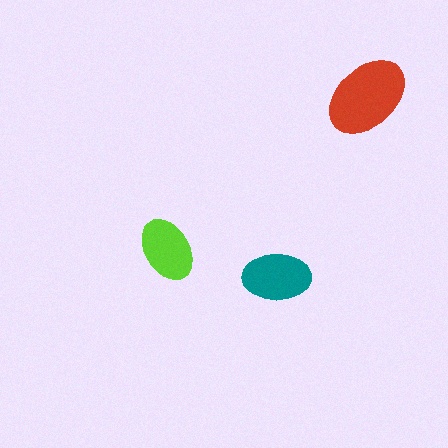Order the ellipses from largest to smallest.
the red one, the teal one, the lime one.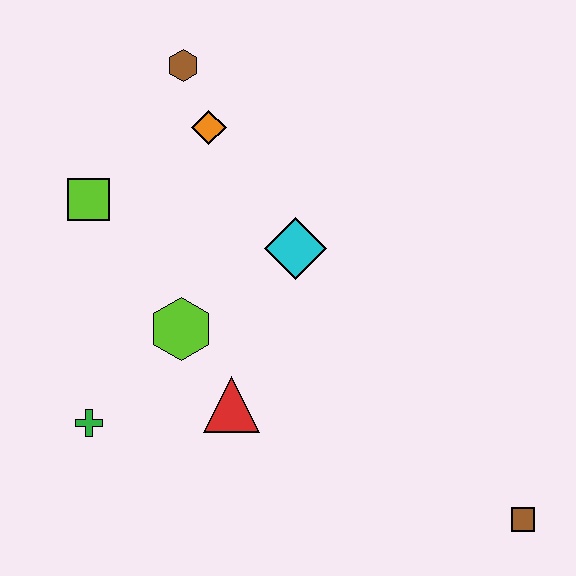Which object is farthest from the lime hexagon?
The brown square is farthest from the lime hexagon.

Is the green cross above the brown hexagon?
No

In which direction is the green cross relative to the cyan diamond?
The green cross is to the left of the cyan diamond.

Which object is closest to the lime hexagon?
The red triangle is closest to the lime hexagon.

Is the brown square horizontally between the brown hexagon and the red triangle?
No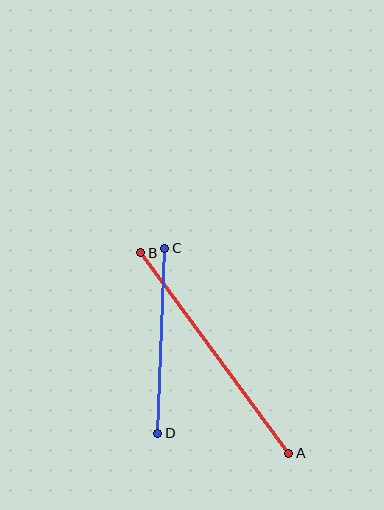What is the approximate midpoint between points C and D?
The midpoint is at approximately (161, 341) pixels.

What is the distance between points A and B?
The distance is approximately 249 pixels.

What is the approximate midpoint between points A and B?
The midpoint is at approximately (215, 353) pixels.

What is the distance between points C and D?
The distance is approximately 185 pixels.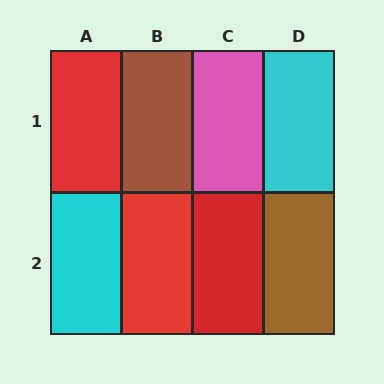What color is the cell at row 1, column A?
Red.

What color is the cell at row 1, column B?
Brown.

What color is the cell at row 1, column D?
Cyan.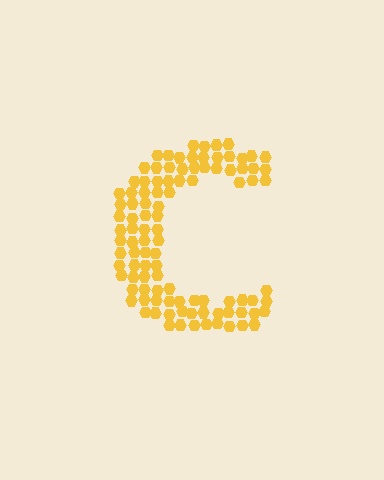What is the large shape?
The large shape is the letter C.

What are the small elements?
The small elements are hexagons.